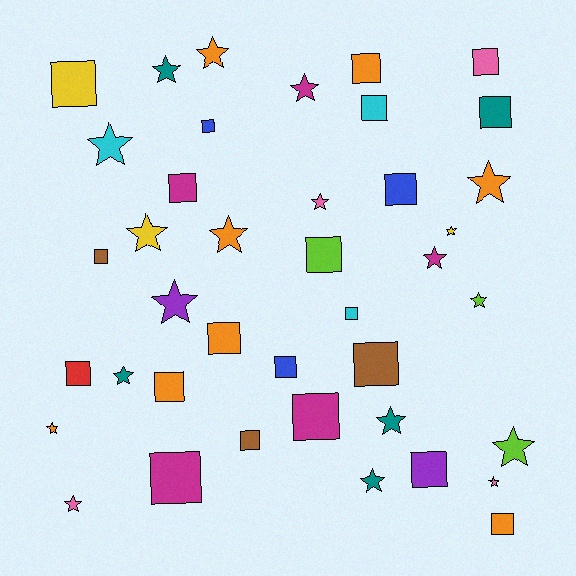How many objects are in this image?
There are 40 objects.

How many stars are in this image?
There are 19 stars.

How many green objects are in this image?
There are no green objects.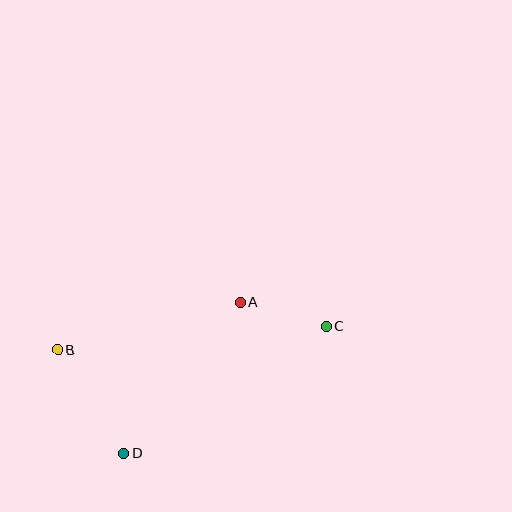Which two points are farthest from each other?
Points B and C are farthest from each other.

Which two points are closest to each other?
Points A and C are closest to each other.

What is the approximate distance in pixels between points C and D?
The distance between C and D is approximately 239 pixels.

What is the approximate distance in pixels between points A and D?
The distance between A and D is approximately 191 pixels.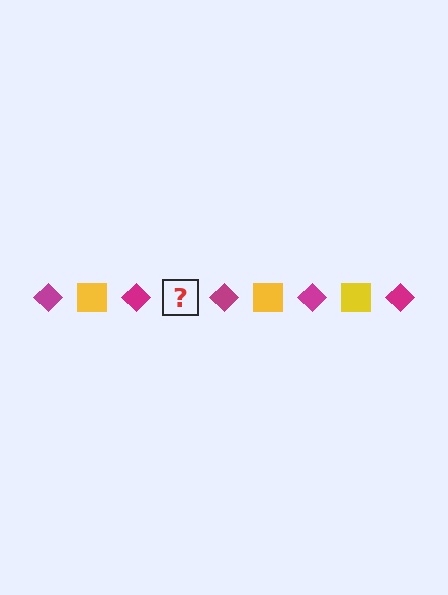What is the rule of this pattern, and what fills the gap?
The rule is that the pattern alternates between magenta diamond and yellow square. The gap should be filled with a yellow square.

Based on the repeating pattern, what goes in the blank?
The blank should be a yellow square.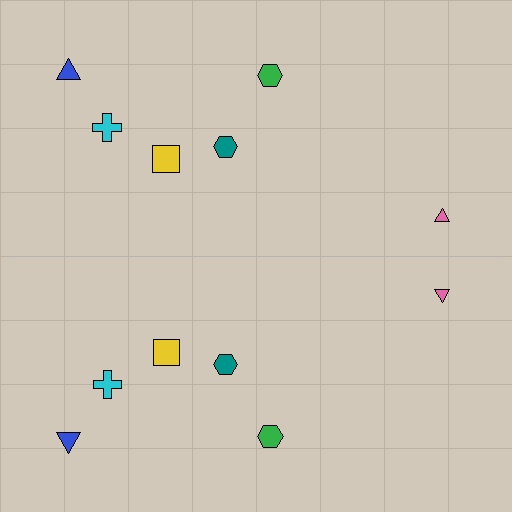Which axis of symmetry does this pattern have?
The pattern has a horizontal axis of symmetry running through the center of the image.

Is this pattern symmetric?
Yes, this pattern has bilateral (reflection) symmetry.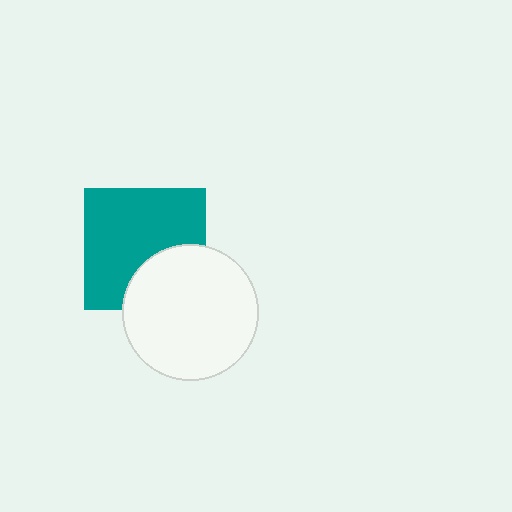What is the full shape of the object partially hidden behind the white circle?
The partially hidden object is a teal square.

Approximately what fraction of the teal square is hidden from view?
Roughly 30% of the teal square is hidden behind the white circle.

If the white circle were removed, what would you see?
You would see the complete teal square.